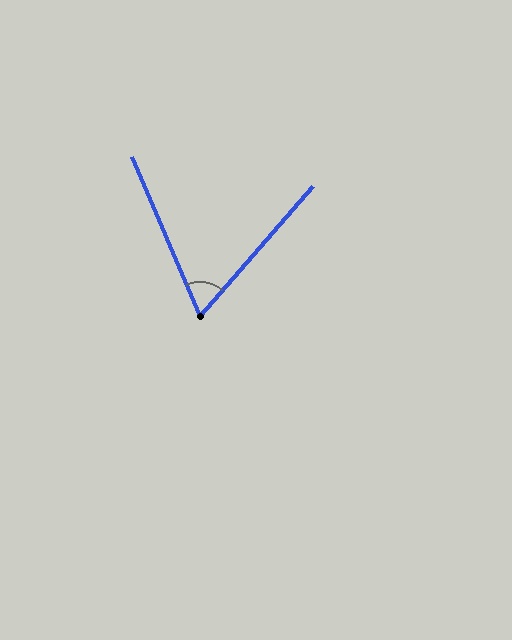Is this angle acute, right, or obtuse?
It is acute.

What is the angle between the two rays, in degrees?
Approximately 64 degrees.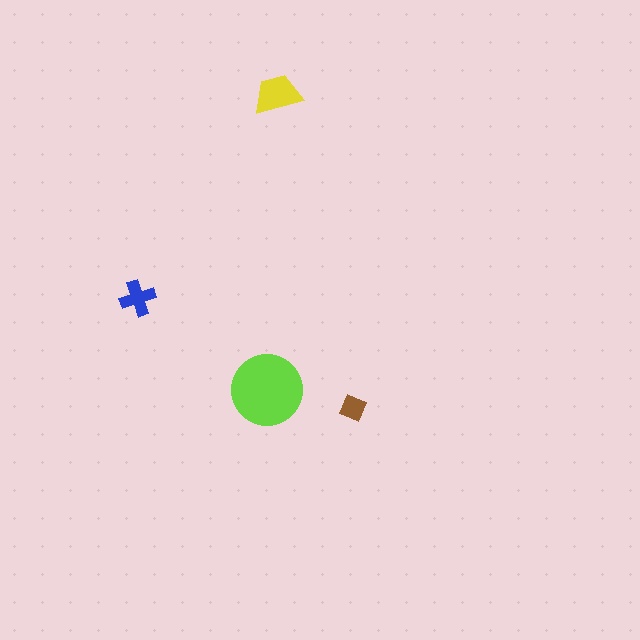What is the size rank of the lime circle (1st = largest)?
1st.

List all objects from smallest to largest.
The brown diamond, the blue cross, the yellow trapezoid, the lime circle.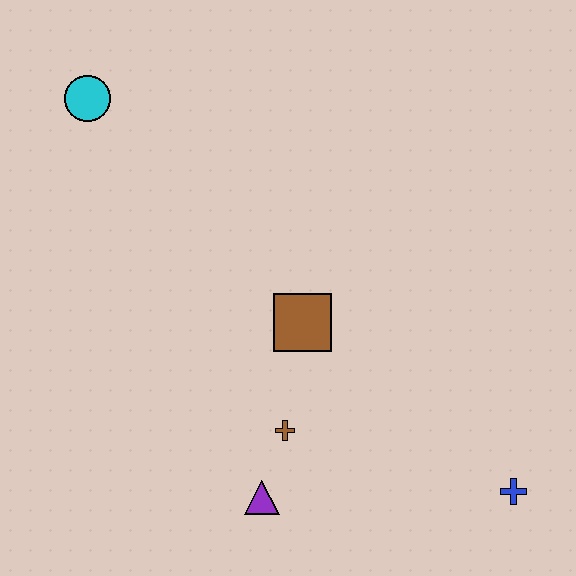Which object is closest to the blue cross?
The brown cross is closest to the blue cross.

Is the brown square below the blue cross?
No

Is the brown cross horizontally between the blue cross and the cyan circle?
Yes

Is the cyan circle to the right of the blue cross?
No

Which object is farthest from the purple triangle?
The cyan circle is farthest from the purple triangle.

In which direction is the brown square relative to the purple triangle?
The brown square is above the purple triangle.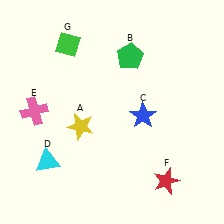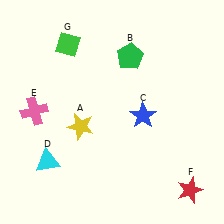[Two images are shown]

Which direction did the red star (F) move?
The red star (F) moved right.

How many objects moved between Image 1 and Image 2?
1 object moved between the two images.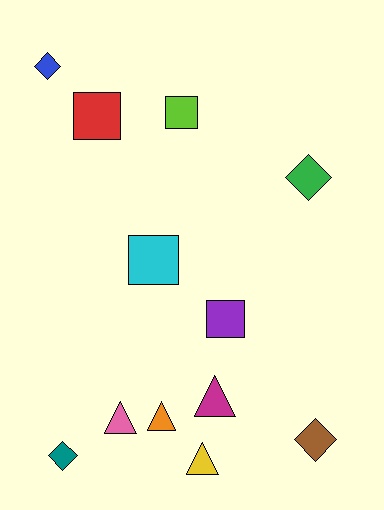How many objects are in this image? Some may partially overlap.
There are 12 objects.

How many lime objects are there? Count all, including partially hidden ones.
There is 1 lime object.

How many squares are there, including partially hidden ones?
There are 4 squares.